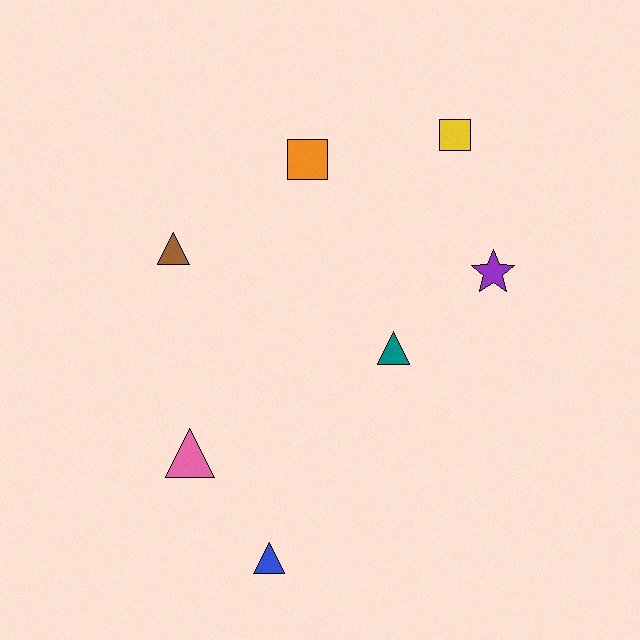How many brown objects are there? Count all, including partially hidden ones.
There is 1 brown object.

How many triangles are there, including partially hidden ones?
There are 4 triangles.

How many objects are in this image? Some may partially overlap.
There are 7 objects.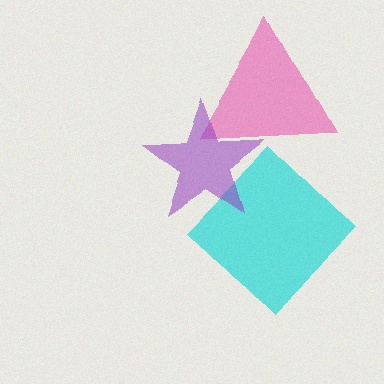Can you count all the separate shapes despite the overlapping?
Yes, there are 3 separate shapes.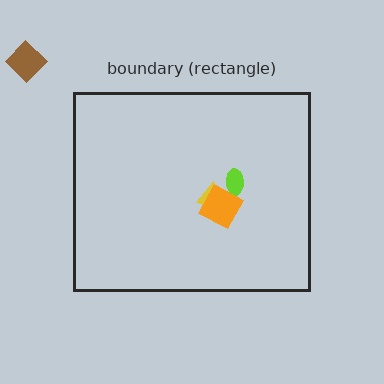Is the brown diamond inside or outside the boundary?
Outside.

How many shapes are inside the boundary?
3 inside, 1 outside.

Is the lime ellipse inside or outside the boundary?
Inside.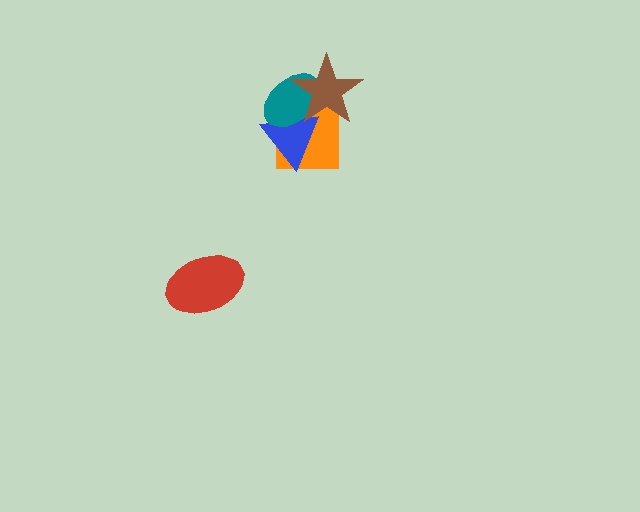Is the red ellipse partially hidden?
No, no other shape covers it.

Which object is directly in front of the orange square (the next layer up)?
The blue triangle is directly in front of the orange square.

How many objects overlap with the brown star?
3 objects overlap with the brown star.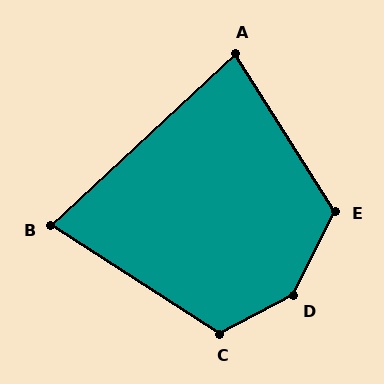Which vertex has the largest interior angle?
D, at approximately 144 degrees.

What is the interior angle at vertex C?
Approximately 120 degrees (obtuse).